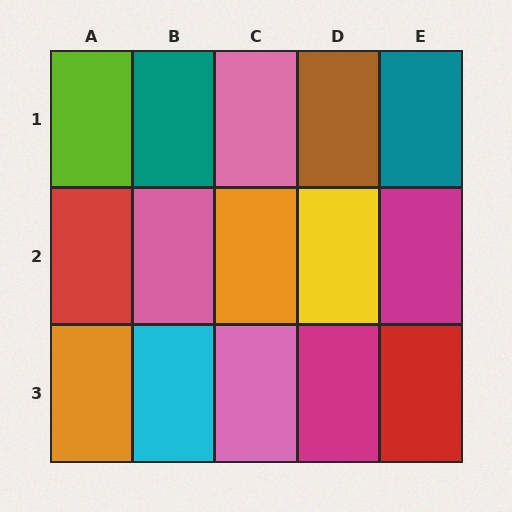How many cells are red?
2 cells are red.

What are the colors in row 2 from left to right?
Red, pink, orange, yellow, magenta.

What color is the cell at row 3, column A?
Orange.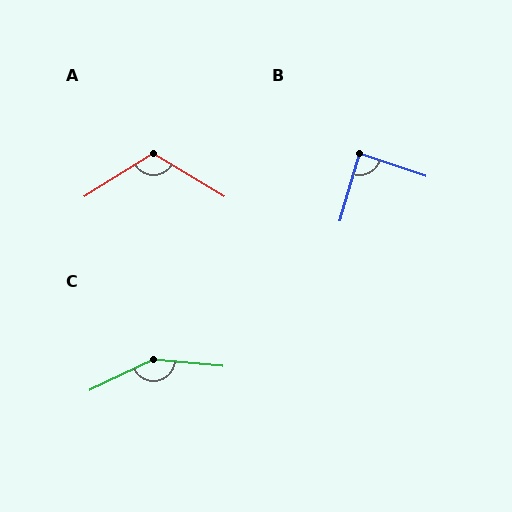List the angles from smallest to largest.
B (87°), A (117°), C (149°).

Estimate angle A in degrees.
Approximately 117 degrees.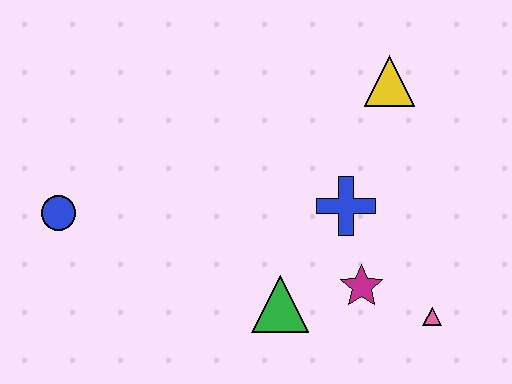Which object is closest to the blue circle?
The green triangle is closest to the blue circle.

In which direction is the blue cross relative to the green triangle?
The blue cross is above the green triangle.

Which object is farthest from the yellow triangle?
The blue circle is farthest from the yellow triangle.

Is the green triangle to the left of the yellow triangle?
Yes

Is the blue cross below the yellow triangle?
Yes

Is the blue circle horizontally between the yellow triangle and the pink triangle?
No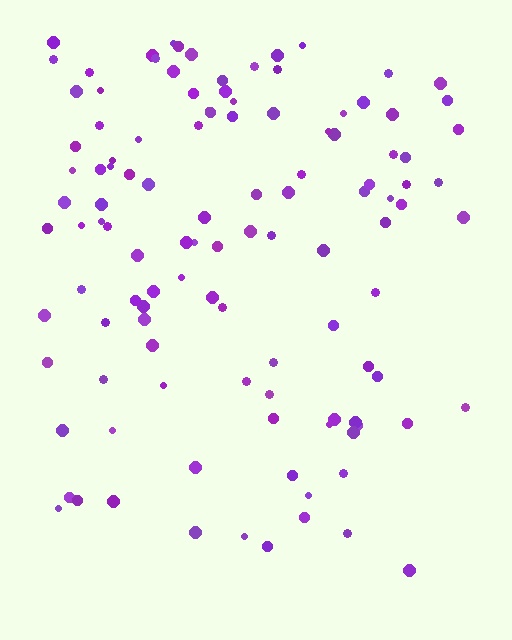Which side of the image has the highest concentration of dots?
The top.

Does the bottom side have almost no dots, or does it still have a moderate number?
Still a moderate number, just noticeably fewer than the top.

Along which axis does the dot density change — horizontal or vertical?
Vertical.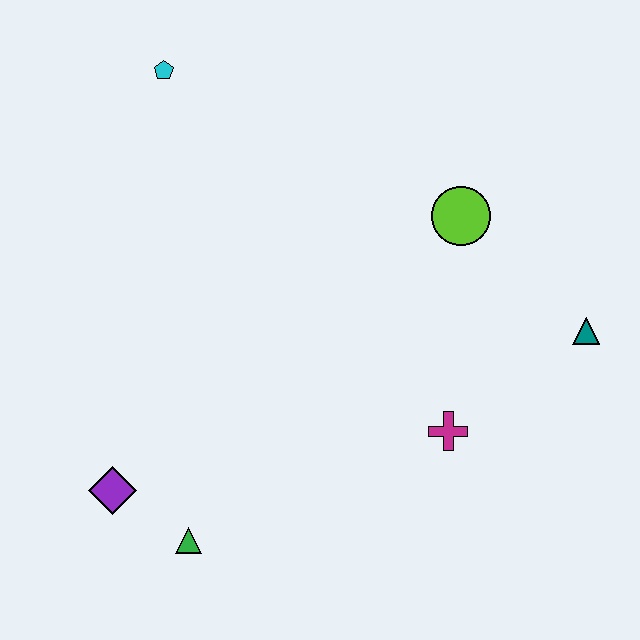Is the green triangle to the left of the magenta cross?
Yes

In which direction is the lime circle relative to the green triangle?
The lime circle is above the green triangle.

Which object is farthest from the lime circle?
The purple diamond is farthest from the lime circle.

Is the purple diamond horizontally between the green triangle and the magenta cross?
No